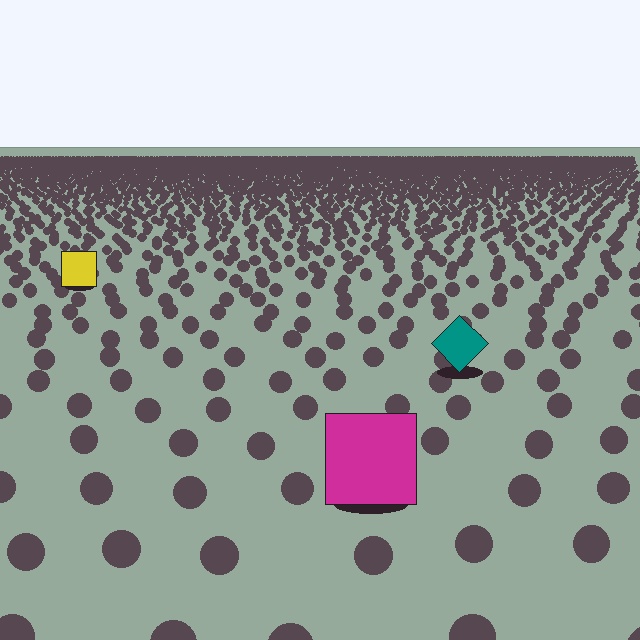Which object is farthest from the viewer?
The yellow square is farthest from the viewer. It appears smaller and the ground texture around it is denser.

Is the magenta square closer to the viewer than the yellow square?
Yes. The magenta square is closer — you can tell from the texture gradient: the ground texture is coarser near it.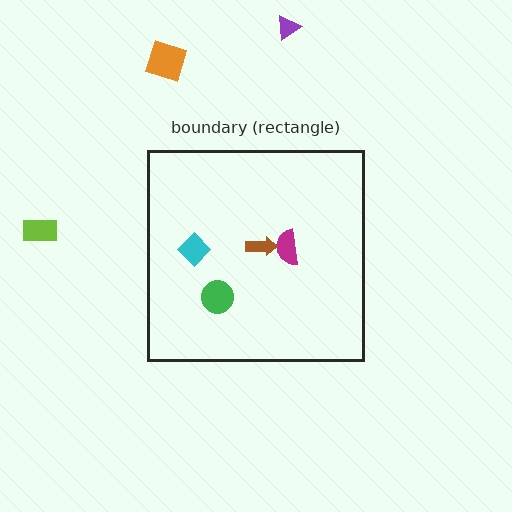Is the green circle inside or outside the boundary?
Inside.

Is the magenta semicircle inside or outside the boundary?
Inside.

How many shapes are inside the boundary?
4 inside, 3 outside.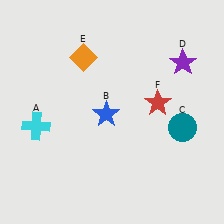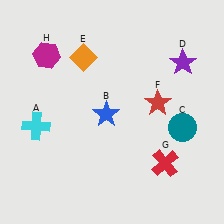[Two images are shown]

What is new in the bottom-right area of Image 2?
A red cross (G) was added in the bottom-right area of Image 2.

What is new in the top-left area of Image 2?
A magenta hexagon (H) was added in the top-left area of Image 2.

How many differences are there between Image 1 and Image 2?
There are 2 differences between the two images.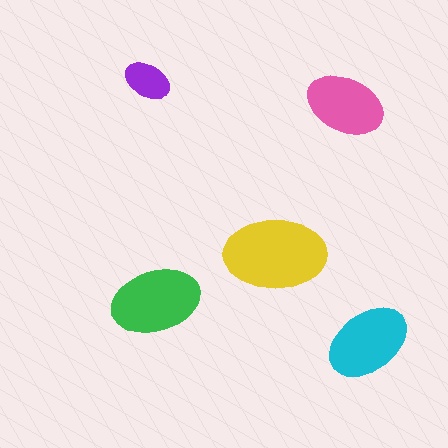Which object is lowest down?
The cyan ellipse is bottommost.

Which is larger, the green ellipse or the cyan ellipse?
The green one.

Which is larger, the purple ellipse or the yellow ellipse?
The yellow one.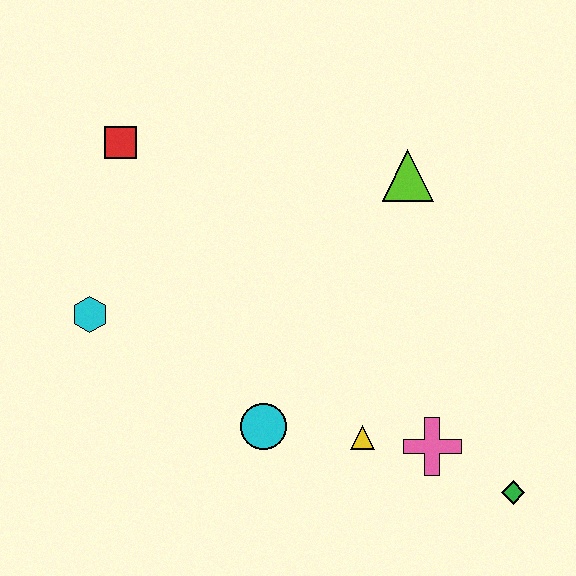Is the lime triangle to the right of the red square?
Yes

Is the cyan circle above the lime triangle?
No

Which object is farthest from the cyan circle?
The red square is farthest from the cyan circle.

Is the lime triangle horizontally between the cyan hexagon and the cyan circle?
No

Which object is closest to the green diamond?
The pink cross is closest to the green diamond.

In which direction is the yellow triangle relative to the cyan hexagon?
The yellow triangle is to the right of the cyan hexagon.